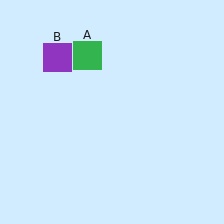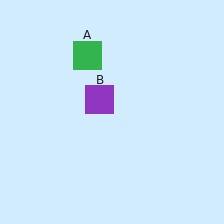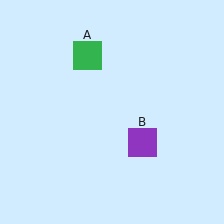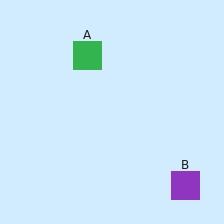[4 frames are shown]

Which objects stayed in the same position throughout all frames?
Green square (object A) remained stationary.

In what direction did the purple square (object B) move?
The purple square (object B) moved down and to the right.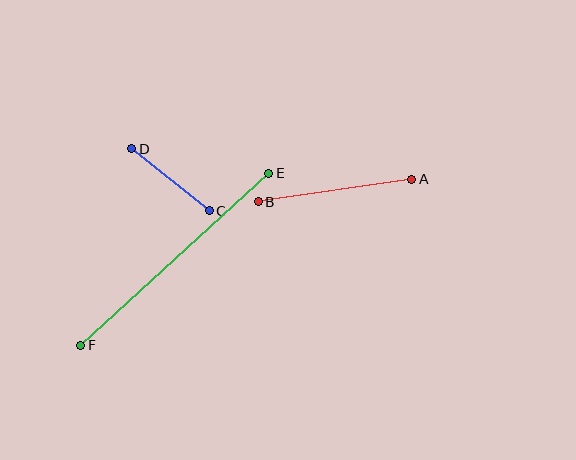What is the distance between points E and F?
The distance is approximately 255 pixels.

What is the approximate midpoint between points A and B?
The midpoint is at approximately (335, 191) pixels.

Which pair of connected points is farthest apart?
Points E and F are farthest apart.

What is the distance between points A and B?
The distance is approximately 155 pixels.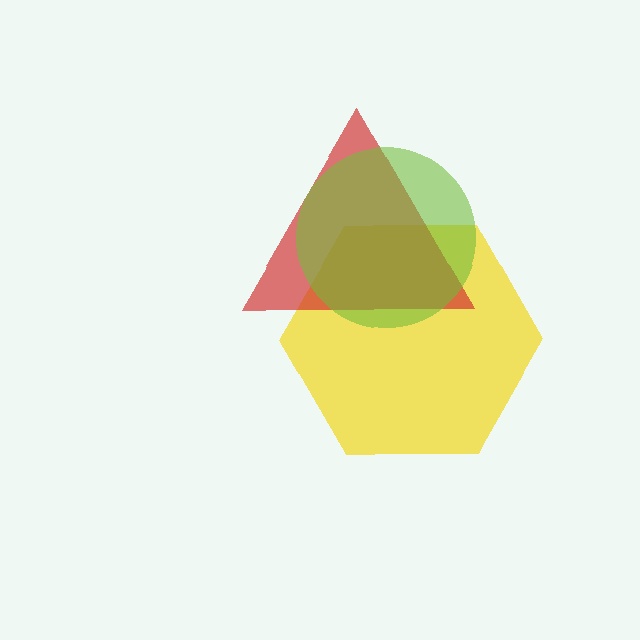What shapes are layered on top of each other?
The layered shapes are: a yellow hexagon, a red triangle, a lime circle.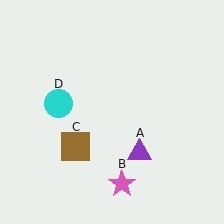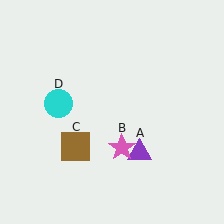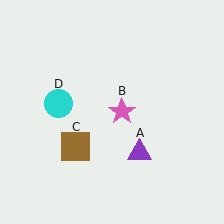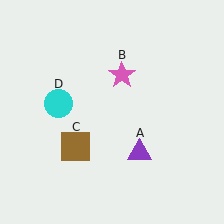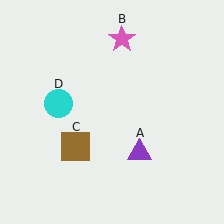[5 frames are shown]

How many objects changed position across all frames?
1 object changed position: pink star (object B).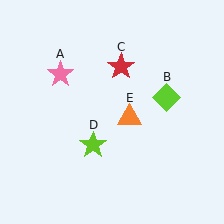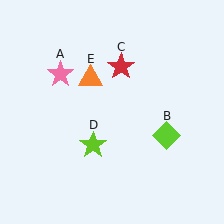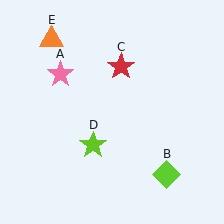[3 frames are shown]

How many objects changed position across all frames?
2 objects changed position: lime diamond (object B), orange triangle (object E).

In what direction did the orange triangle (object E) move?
The orange triangle (object E) moved up and to the left.